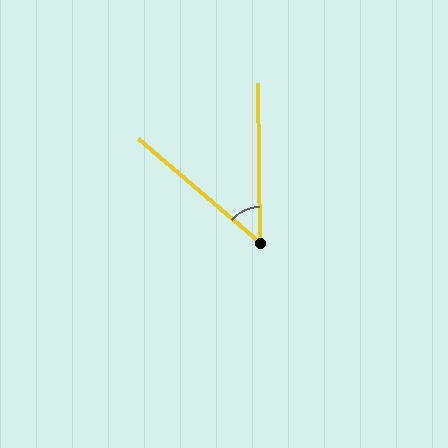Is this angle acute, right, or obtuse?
It is acute.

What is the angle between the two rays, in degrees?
Approximately 49 degrees.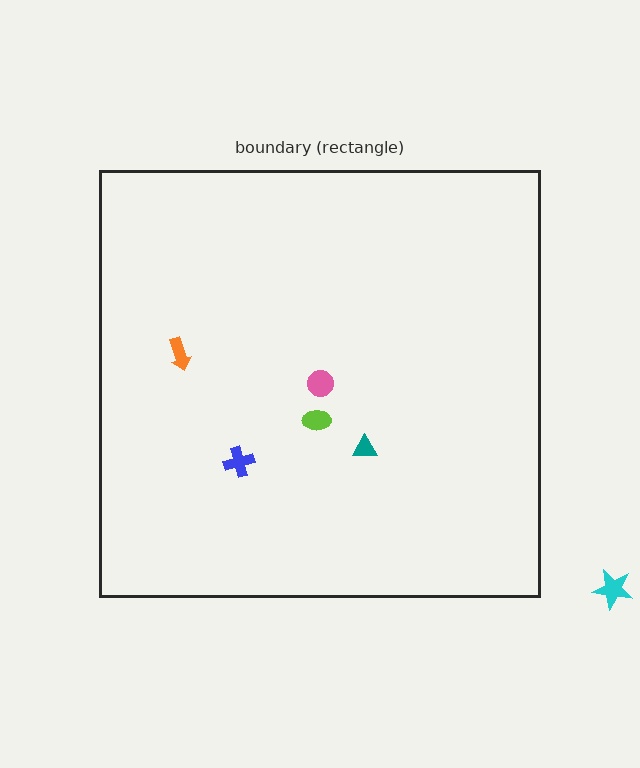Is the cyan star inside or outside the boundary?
Outside.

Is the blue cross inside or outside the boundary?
Inside.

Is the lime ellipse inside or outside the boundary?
Inside.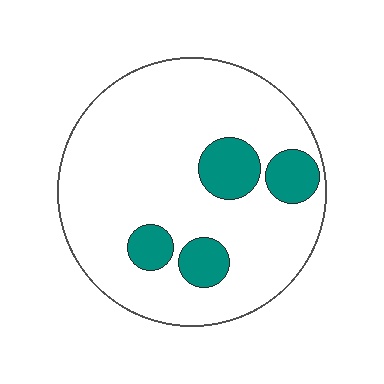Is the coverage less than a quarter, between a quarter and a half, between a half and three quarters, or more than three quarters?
Less than a quarter.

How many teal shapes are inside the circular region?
4.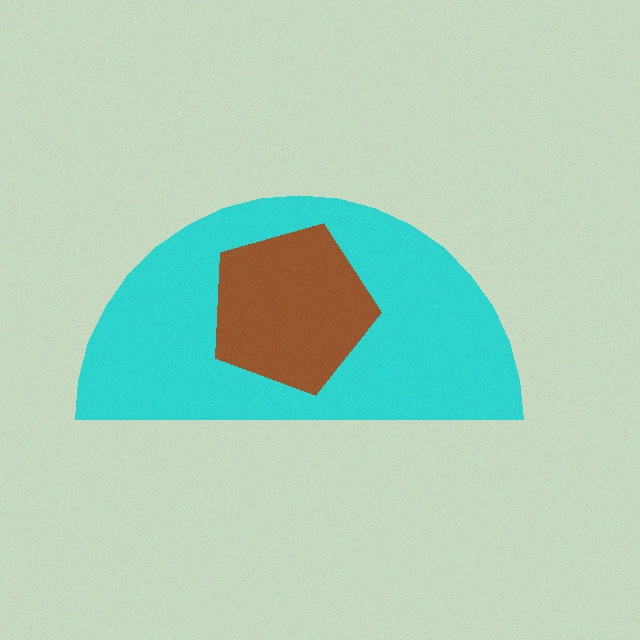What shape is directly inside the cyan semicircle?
The brown pentagon.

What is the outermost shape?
The cyan semicircle.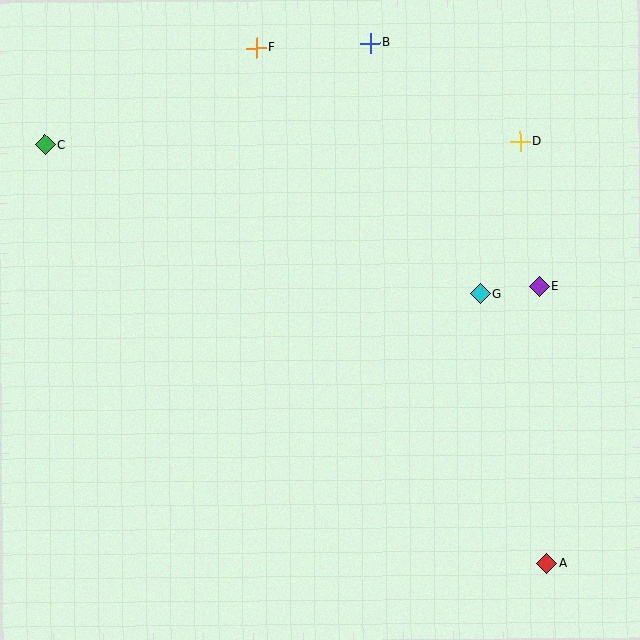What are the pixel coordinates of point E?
Point E is at (539, 287).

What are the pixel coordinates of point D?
Point D is at (520, 142).